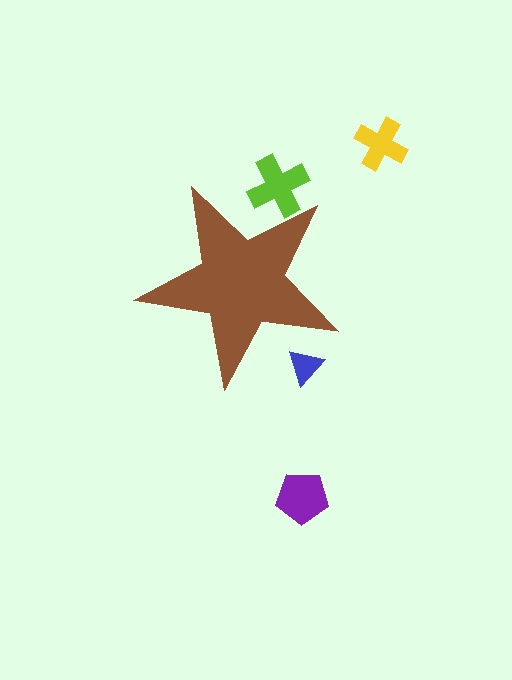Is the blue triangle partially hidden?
Yes, the blue triangle is partially hidden behind the brown star.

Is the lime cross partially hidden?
Yes, the lime cross is partially hidden behind the brown star.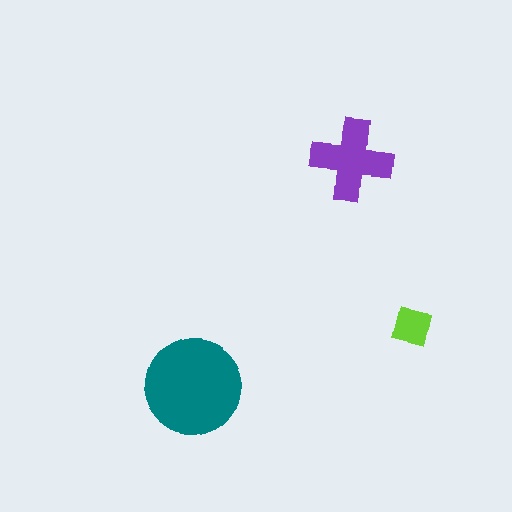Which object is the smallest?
The lime square.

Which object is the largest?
The teal circle.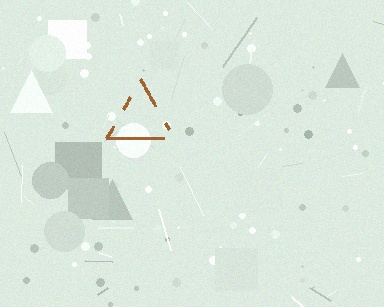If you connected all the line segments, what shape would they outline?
They would outline a triangle.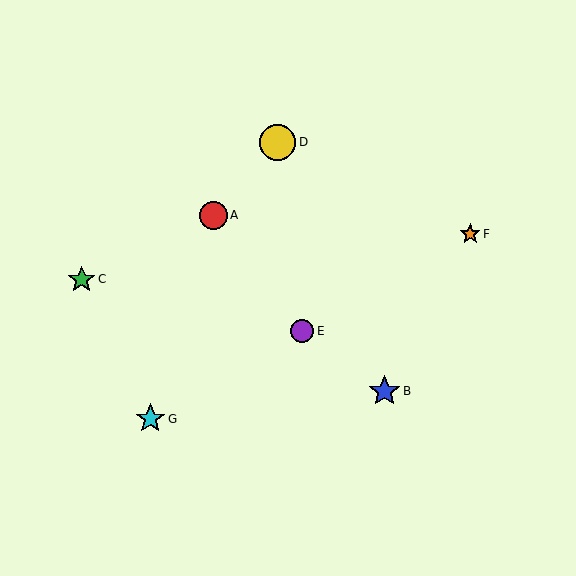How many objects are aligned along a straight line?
3 objects (E, F, G) are aligned along a straight line.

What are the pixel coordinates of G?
Object G is at (150, 419).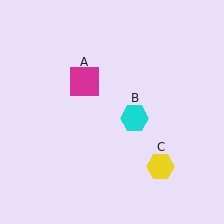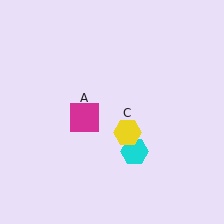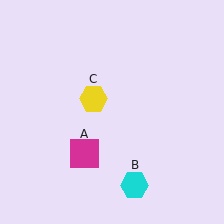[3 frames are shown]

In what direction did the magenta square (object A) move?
The magenta square (object A) moved down.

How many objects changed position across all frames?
3 objects changed position: magenta square (object A), cyan hexagon (object B), yellow hexagon (object C).